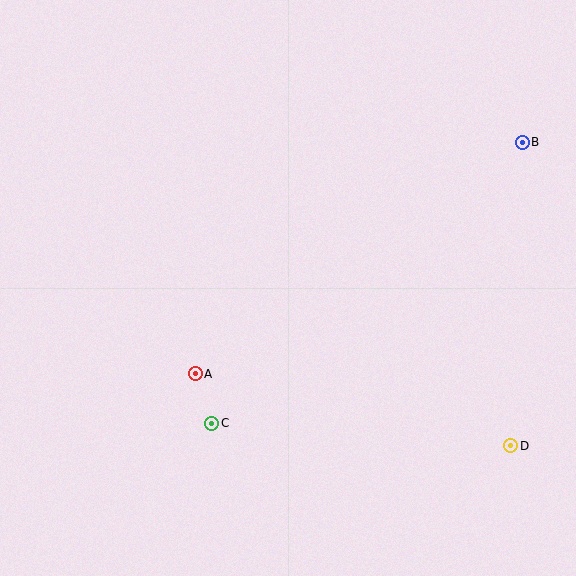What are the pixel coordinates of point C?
Point C is at (212, 423).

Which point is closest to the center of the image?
Point A at (195, 374) is closest to the center.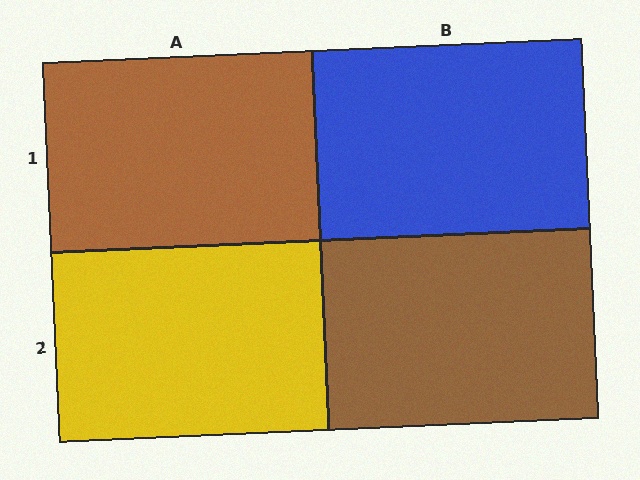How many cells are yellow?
1 cell is yellow.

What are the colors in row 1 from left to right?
Brown, blue.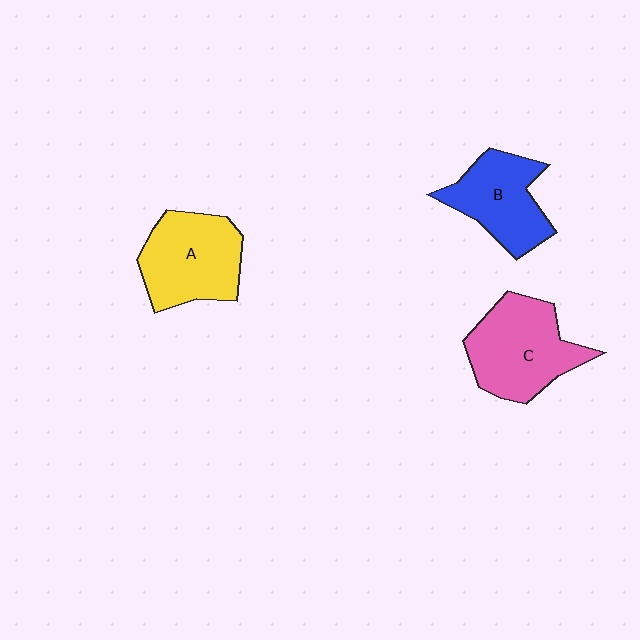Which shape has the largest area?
Shape C (pink).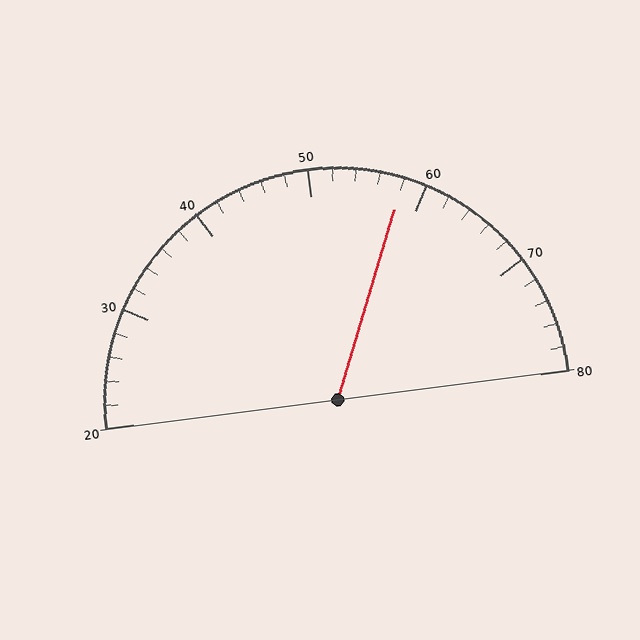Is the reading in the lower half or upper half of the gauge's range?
The reading is in the upper half of the range (20 to 80).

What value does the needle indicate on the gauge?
The needle indicates approximately 58.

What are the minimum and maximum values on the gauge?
The gauge ranges from 20 to 80.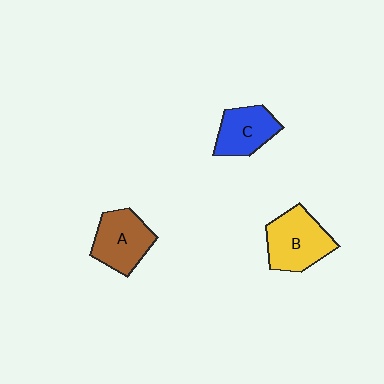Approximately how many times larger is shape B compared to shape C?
Approximately 1.3 times.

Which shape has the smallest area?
Shape C (blue).